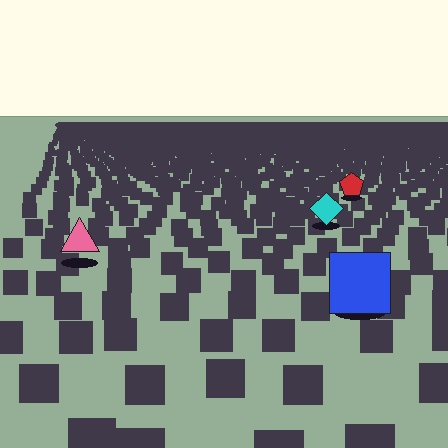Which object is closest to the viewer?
The blue square is closest. The texture marks near it are larger and more spread out.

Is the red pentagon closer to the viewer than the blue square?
No. The blue square is closer — you can tell from the texture gradient: the ground texture is coarser near it.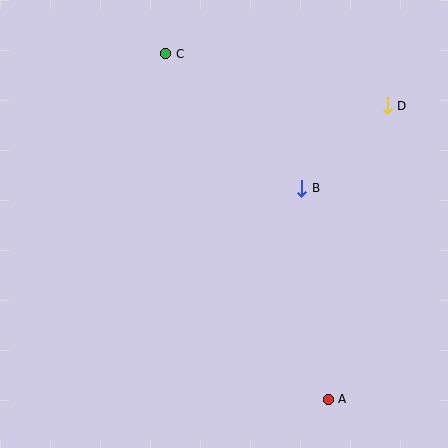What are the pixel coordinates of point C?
Point C is at (166, 54).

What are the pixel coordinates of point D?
Point D is at (387, 106).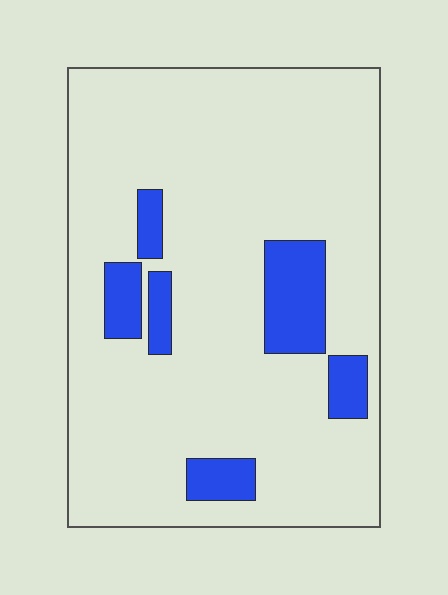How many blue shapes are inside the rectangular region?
6.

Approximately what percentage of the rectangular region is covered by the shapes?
Approximately 15%.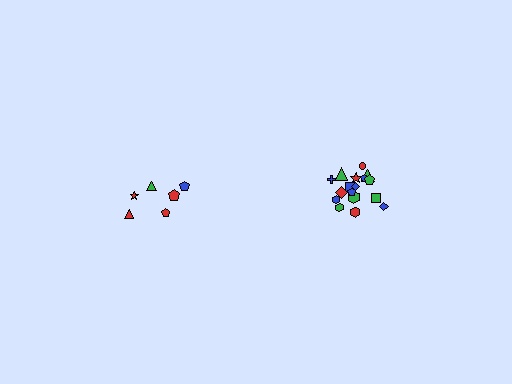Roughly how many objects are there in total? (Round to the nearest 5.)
Roughly 25 objects in total.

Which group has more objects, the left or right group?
The right group.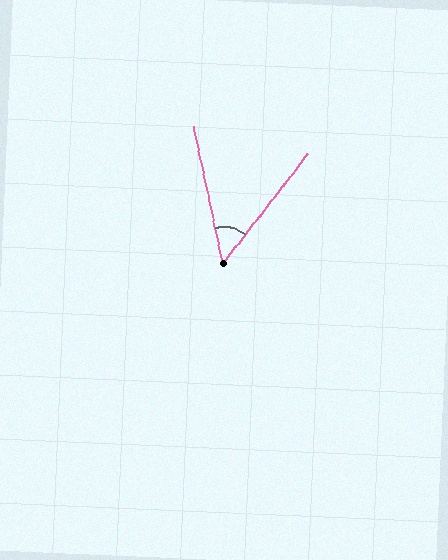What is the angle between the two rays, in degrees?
Approximately 49 degrees.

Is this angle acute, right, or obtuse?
It is acute.